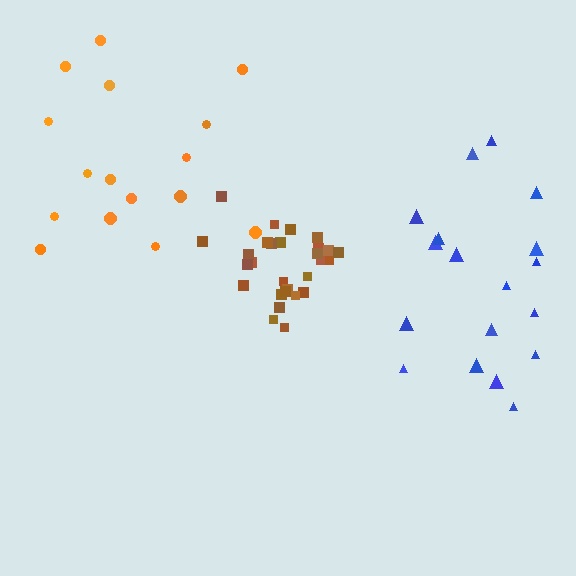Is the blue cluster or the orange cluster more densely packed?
Blue.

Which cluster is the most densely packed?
Brown.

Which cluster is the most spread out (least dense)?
Orange.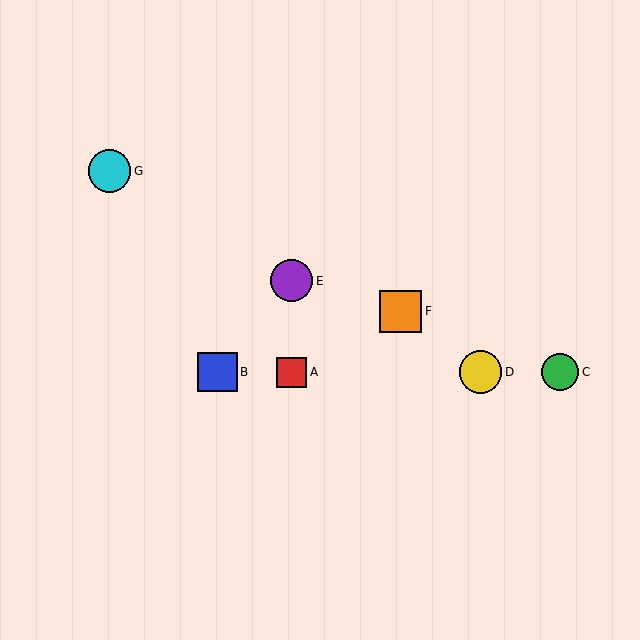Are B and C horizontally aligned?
Yes, both are at y≈372.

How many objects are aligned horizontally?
4 objects (A, B, C, D) are aligned horizontally.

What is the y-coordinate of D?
Object D is at y≈372.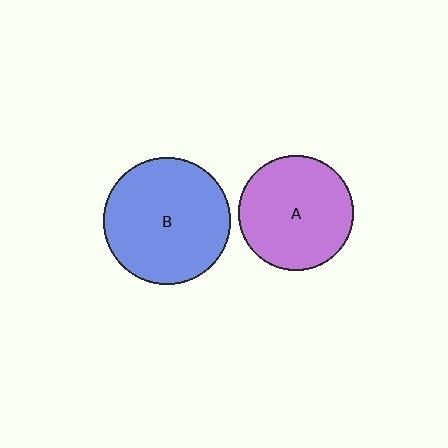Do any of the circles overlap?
No, none of the circles overlap.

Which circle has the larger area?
Circle B (blue).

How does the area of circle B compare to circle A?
Approximately 1.2 times.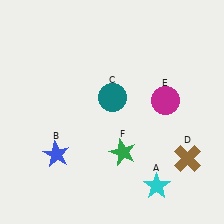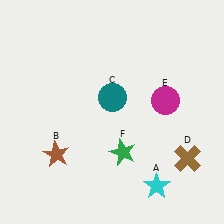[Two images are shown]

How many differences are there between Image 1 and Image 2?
There is 1 difference between the two images.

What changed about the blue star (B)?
In Image 1, B is blue. In Image 2, it changed to brown.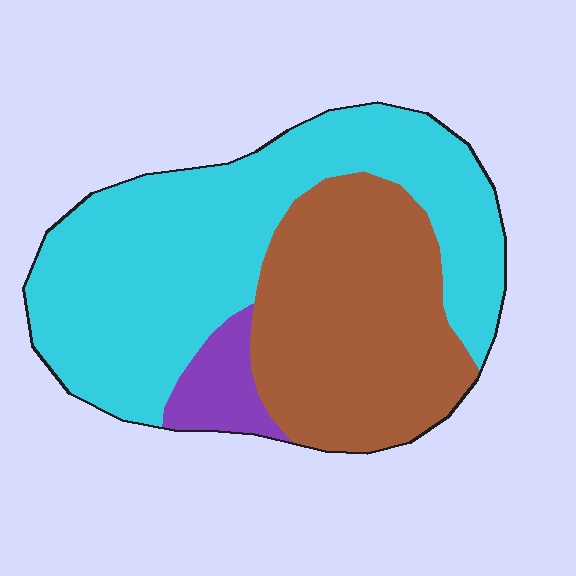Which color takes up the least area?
Purple, at roughly 5%.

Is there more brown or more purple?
Brown.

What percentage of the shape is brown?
Brown covers 38% of the shape.